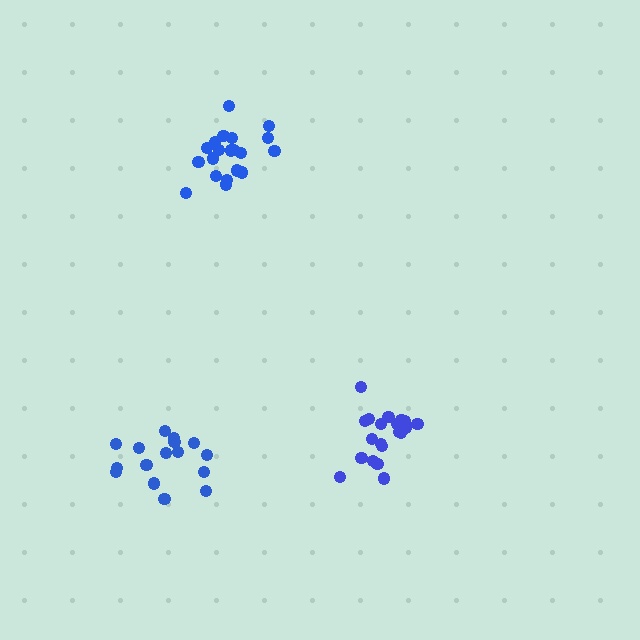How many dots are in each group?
Group 1: 16 dots, Group 2: 20 dots, Group 3: 20 dots (56 total).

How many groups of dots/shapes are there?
There are 3 groups.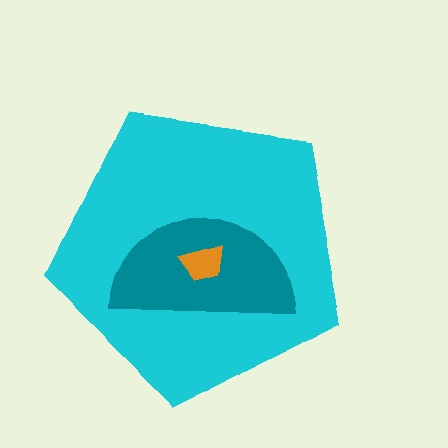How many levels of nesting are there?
3.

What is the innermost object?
The orange trapezoid.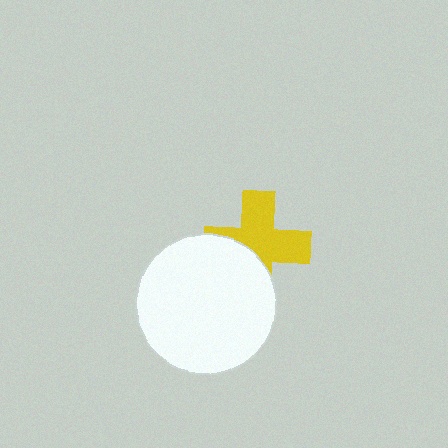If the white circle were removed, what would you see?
You would see the complete yellow cross.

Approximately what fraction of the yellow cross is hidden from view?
Roughly 39% of the yellow cross is hidden behind the white circle.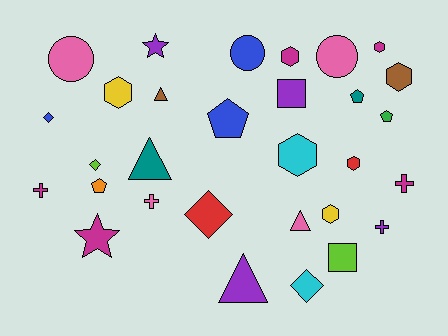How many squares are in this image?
There are 2 squares.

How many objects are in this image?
There are 30 objects.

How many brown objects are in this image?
There are 2 brown objects.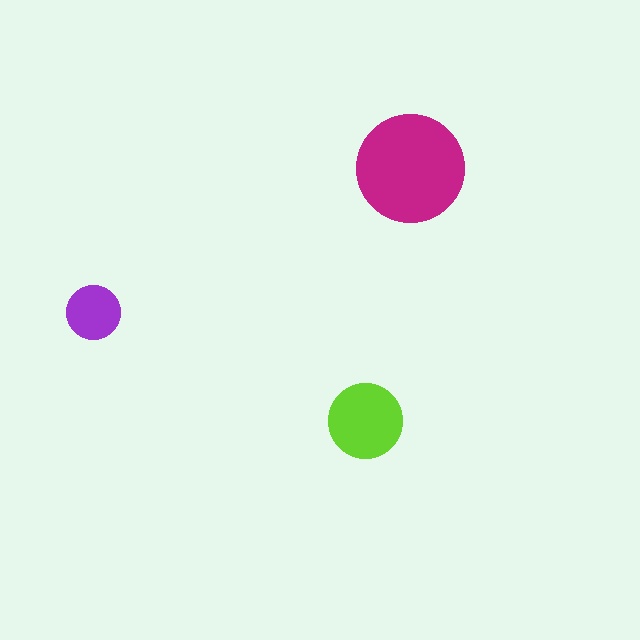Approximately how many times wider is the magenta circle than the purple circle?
About 2 times wider.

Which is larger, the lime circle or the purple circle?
The lime one.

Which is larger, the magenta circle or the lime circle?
The magenta one.